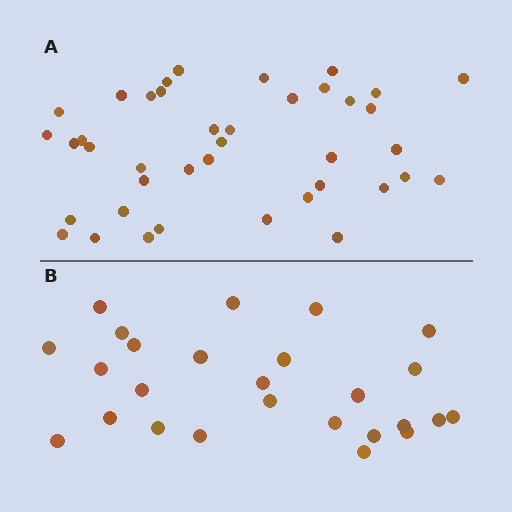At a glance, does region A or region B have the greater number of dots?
Region A (the top region) has more dots.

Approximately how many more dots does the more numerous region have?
Region A has approximately 15 more dots than region B.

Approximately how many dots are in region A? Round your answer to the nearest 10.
About 40 dots.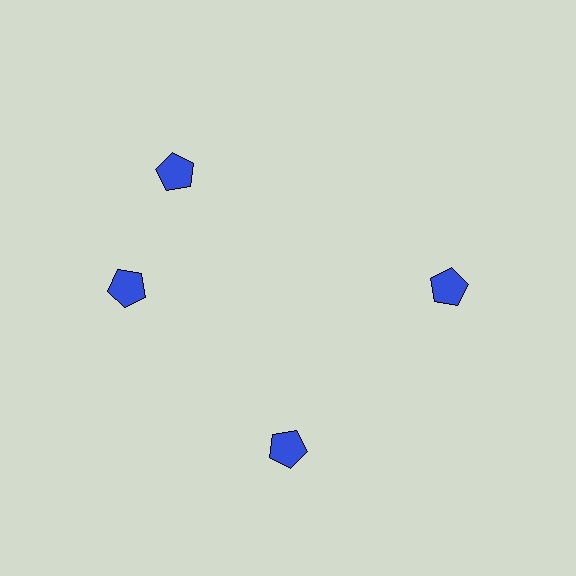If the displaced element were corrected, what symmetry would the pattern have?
It would have 4-fold rotational symmetry — the pattern would map onto itself every 90 degrees.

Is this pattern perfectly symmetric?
No. The 4 blue pentagons are arranged in a ring, but one element near the 12 o'clock position is rotated out of alignment along the ring, breaking the 4-fold rotational symmetry.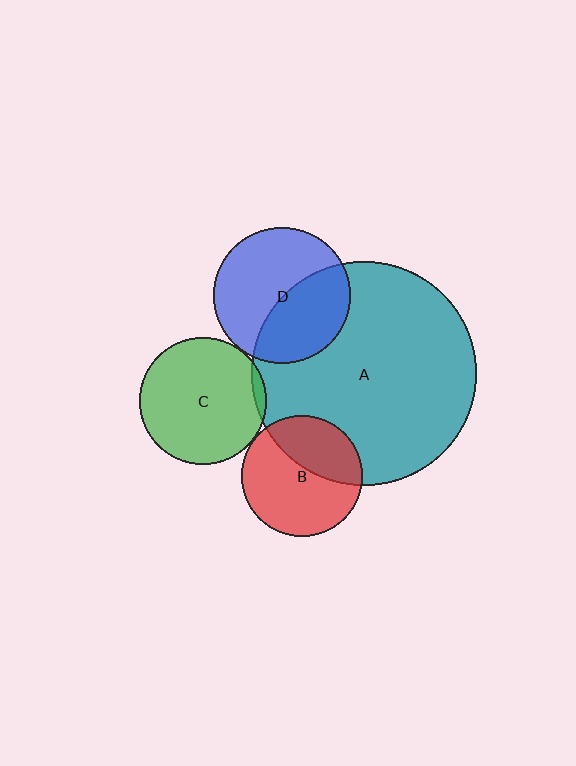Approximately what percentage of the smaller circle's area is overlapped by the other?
Approximately 35%.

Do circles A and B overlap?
Yes.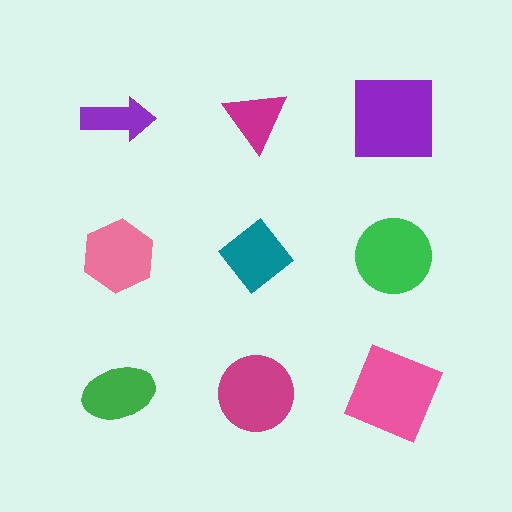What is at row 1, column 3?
A purple square.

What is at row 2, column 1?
A pink hexagon.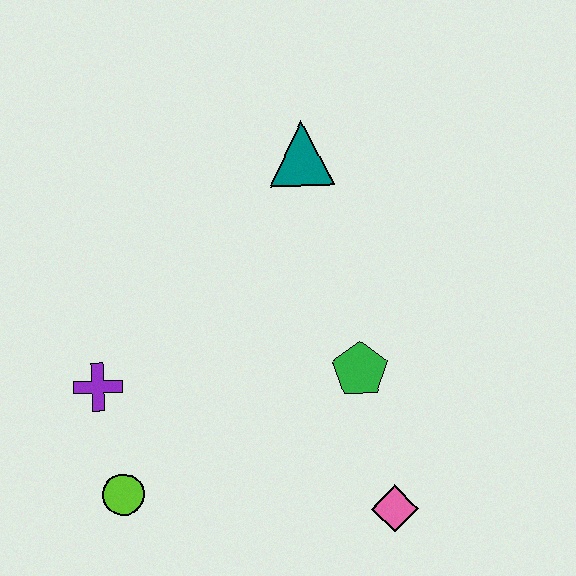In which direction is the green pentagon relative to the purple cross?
The green pentagon is to the right of the purple cross.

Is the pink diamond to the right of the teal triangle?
Yes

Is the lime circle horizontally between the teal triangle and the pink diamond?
No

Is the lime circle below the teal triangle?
Yes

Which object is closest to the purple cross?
The lime circle is closest to the purple cross.